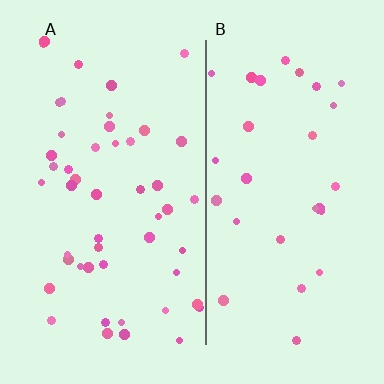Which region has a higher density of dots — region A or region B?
A (the left).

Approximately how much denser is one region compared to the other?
Approximately 1.7× — region A over region B.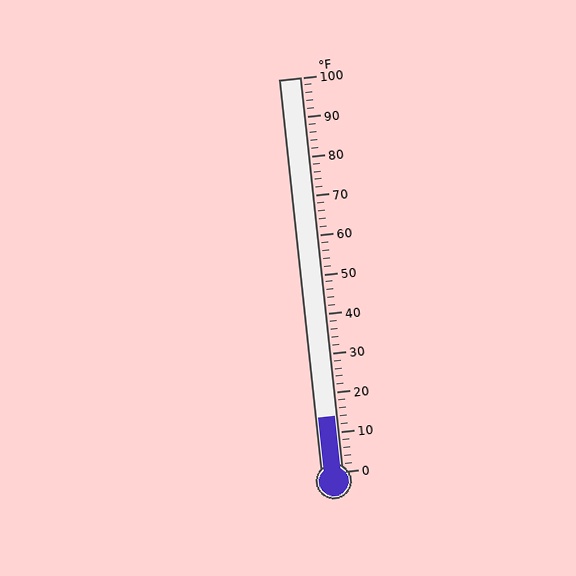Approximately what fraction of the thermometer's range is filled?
The thermometer is filled to approximately 15% of its range.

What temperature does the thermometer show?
The thermometer shows approximately 14°F.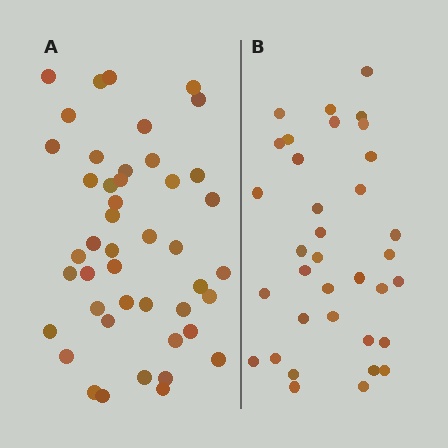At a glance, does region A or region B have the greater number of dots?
Region A (the left region) has more dots.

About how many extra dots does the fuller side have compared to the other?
Region A has roughly 10 or so more dots than region B.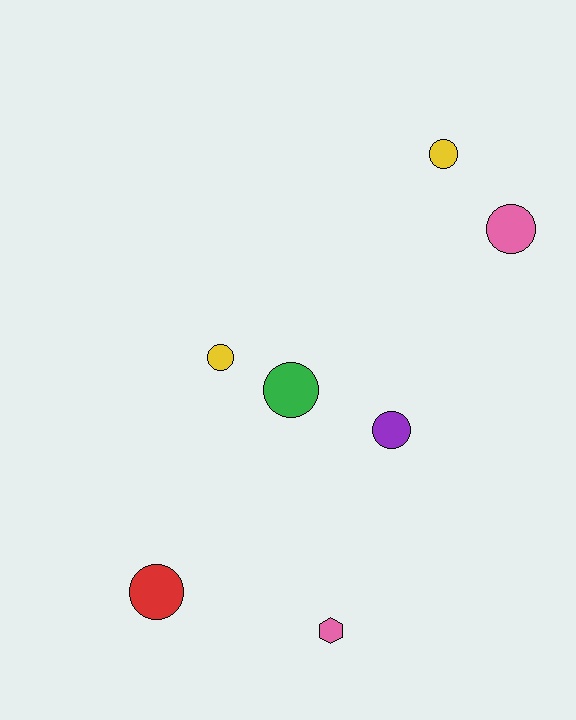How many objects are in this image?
There are 7 objects.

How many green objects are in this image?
There is 1 green object.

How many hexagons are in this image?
There is 1 hexagon.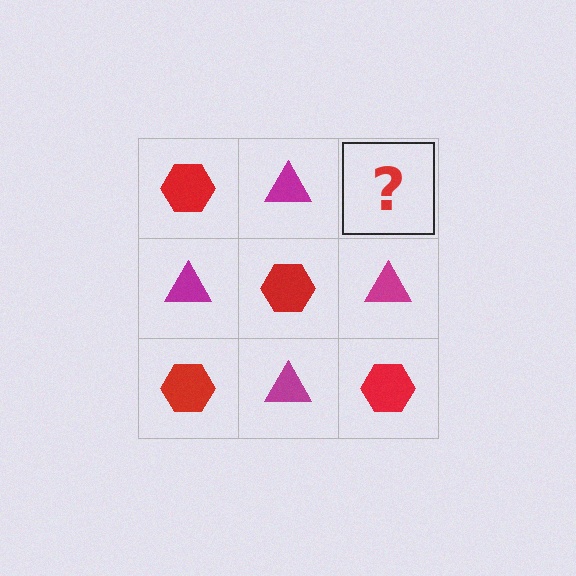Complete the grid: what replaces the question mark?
The question mark should be replaced with a red hexagon.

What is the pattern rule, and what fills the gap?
The rule is that it alternates red hexagon and magenta triangle in a checkerboard pattern. The gap should be filled with a red hexagon.